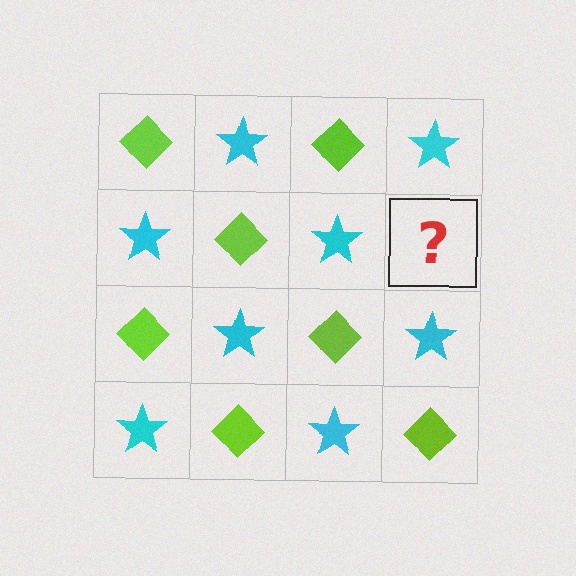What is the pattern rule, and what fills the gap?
The rule is that it alternates lime diamond and cyan star in a checkerboard pattern. The gap should be filled with a lime diamond.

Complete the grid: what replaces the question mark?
The question mark should be replaced with a lime diamond.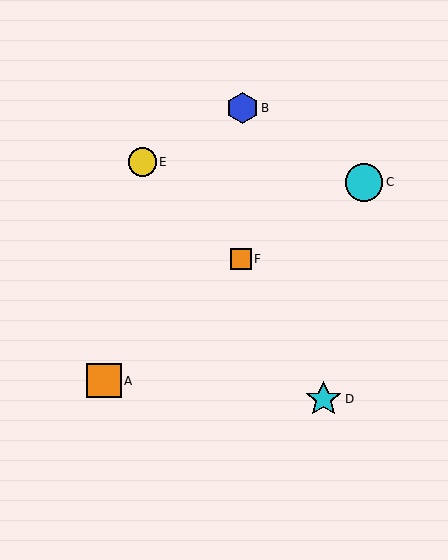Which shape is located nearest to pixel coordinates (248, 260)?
The orange square (labeled F) at (241, 259) is nearest to that location.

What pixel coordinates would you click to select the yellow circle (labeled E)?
Click at (142, 162) to select the yellow circle E.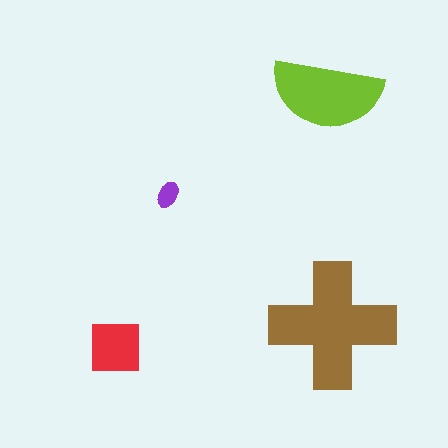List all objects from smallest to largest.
The purple ellipse, the red square, the lime semicircle, the brown cross.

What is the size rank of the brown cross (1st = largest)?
1st.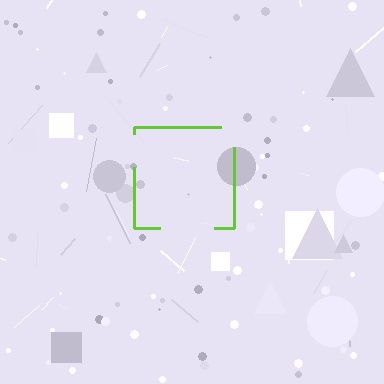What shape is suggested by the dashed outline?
The dashed outline suggests a square.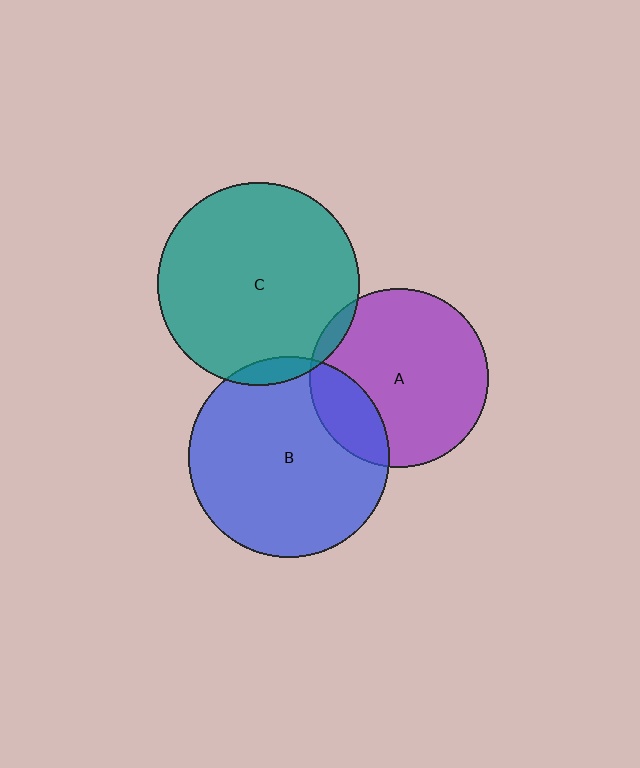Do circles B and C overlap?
Yes.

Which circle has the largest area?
Circle C (teal).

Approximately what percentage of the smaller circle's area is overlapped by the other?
Approximately 5%.